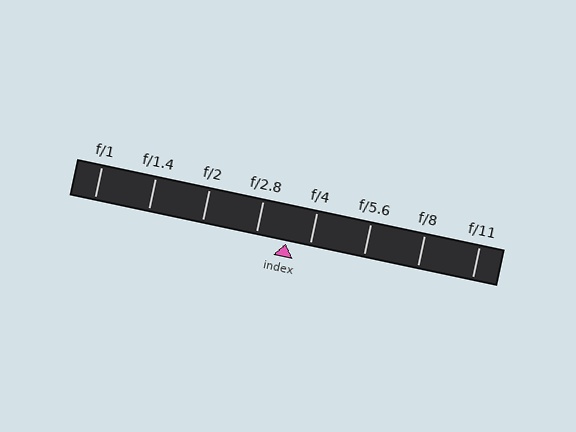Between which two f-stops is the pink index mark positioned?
The index mark is between f/2.8 and f/4.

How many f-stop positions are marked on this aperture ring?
There are 8 f-stop positions marked.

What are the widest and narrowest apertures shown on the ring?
The widest aperture shown is f/1 and the narrowest is f/11.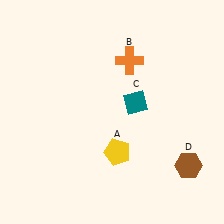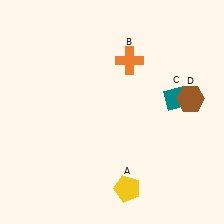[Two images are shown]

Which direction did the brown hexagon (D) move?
The brown hexagon (D) moved up.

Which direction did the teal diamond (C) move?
The teal diamond (C) moved right.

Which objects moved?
The objects that moved are: the yellow pentagon (A), the teal diamond (C), the brown hexagon (D).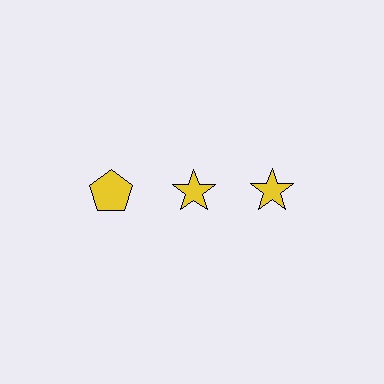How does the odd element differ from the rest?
It has a different shape: pentagon instead of star.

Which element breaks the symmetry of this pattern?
The yellow pentagon in the top row, leftmost column breaks the symmetry. All other shapes are yellow stars.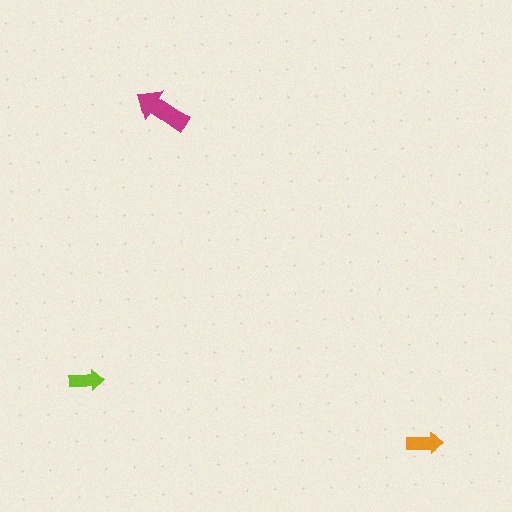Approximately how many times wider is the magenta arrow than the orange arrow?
About 1.5 times wider.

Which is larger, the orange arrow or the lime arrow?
The orange one.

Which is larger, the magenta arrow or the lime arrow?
The magenta one.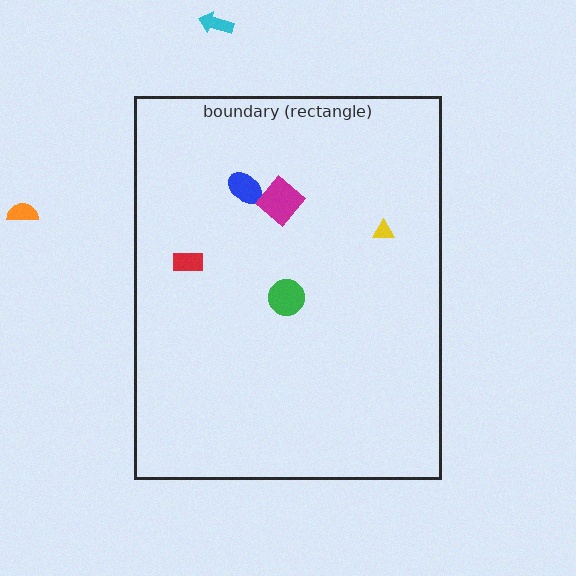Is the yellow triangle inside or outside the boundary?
Inside.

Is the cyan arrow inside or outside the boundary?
Outside.